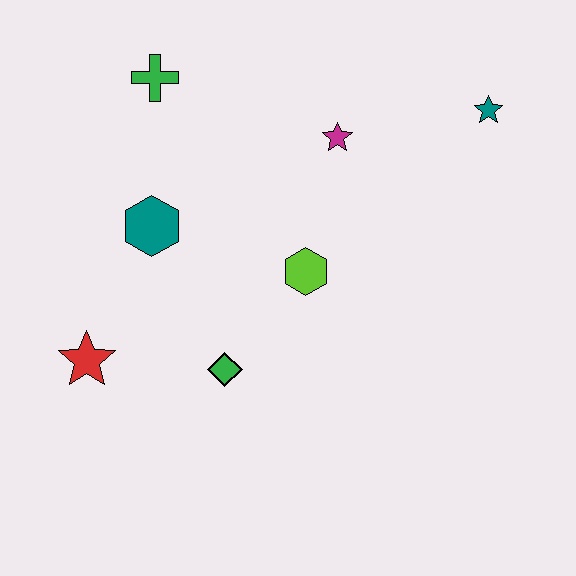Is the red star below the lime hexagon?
Yes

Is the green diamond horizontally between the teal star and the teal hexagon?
Yes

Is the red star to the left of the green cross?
Yes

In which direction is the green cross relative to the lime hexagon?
The green cross is above the lime hexagon.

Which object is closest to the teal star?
The magenta star is closest to the teal star.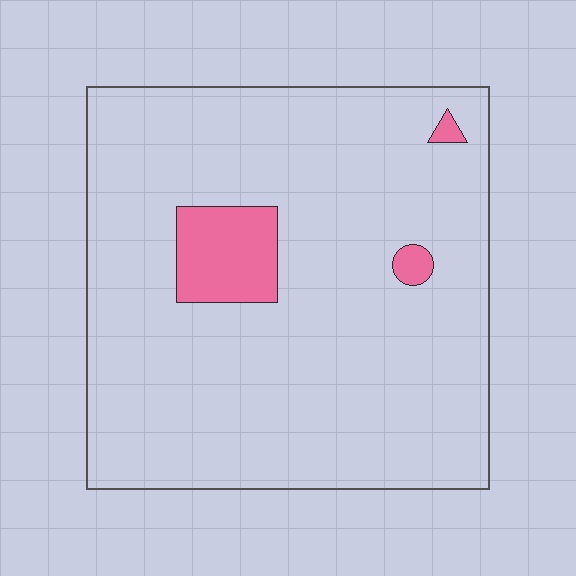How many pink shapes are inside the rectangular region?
3.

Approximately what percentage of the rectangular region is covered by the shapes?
Approximately 5%.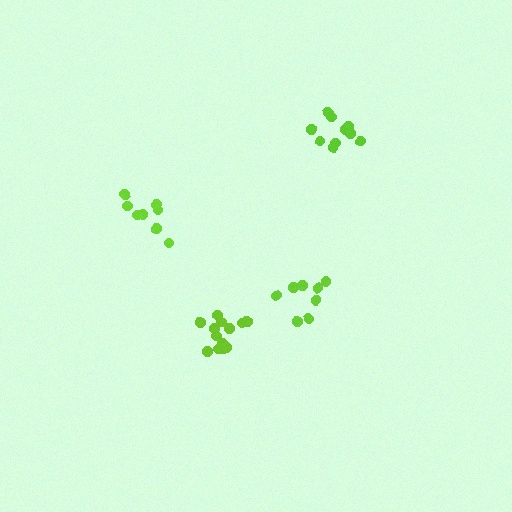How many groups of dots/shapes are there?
There are 4 groups.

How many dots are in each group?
Group 1: 8 dots, Group 2: 10 dots, Group 3: 13 dots, Group 4: 8 dots (39 total).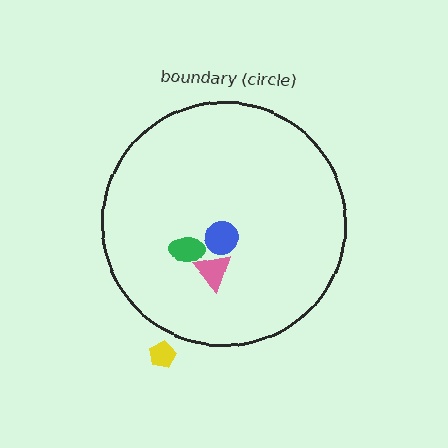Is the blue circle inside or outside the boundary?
Inside.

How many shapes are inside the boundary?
3 inside, 1 outside.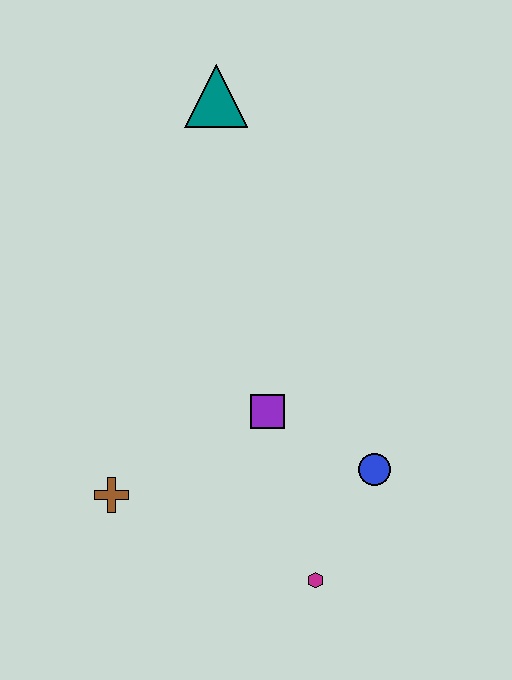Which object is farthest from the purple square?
The teal triangle is farthest from the purple square.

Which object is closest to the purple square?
The blue circle is closest to the purple square.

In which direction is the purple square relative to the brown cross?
The purple square is to the right of the brown cross.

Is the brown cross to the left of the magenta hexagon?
Yes